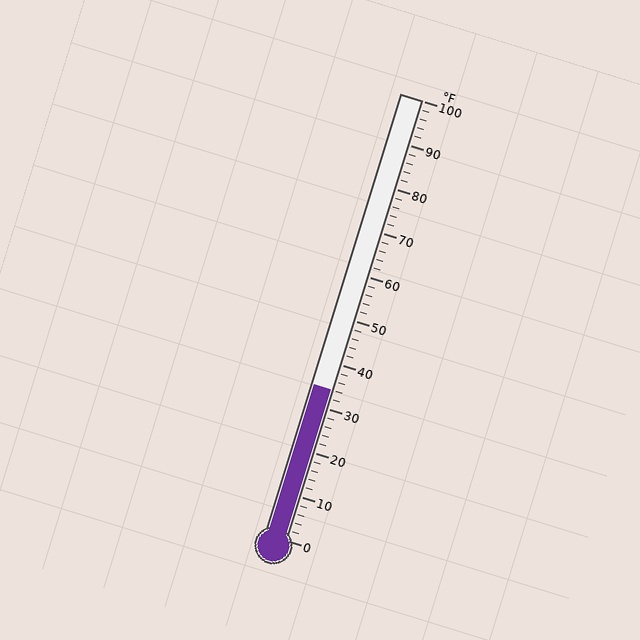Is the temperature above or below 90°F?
The temperature is below 90°F.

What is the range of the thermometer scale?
The thermometer scale ranges from 0°F to 100°F.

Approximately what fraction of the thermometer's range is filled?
The thermometer is filled to approximately 35% of its range.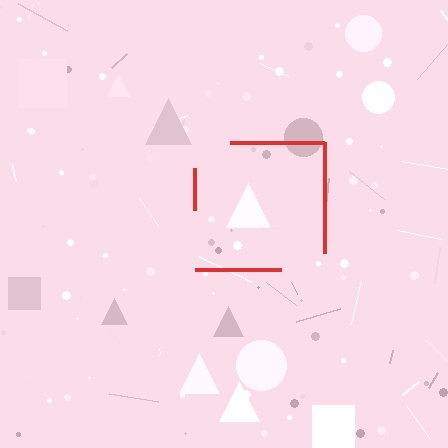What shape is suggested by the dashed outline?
The dashed outline suggests a square.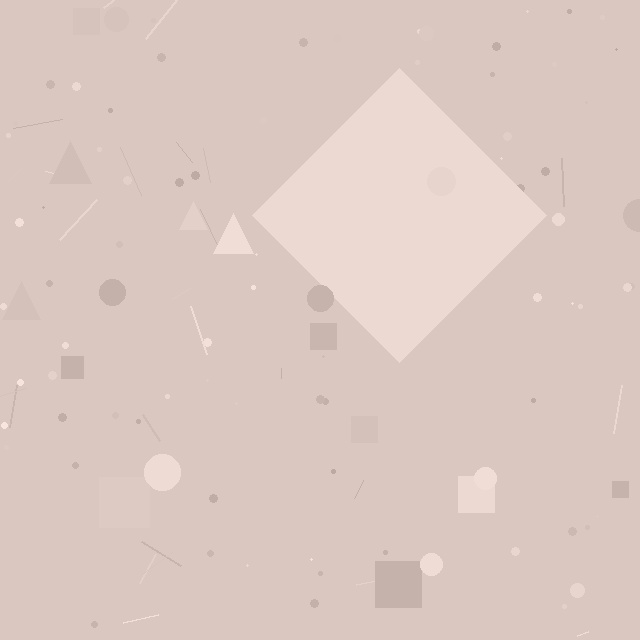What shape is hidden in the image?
A diamond is hidden in the image.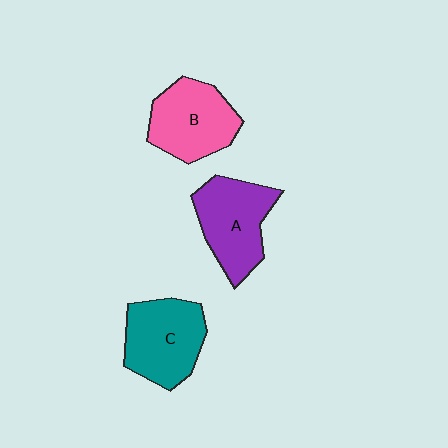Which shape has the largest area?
Shape C (teal).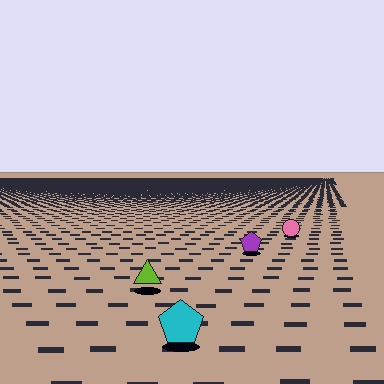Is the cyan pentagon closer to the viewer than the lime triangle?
Yes. The cyan pentagon is closer — you can tell from the texture gradient: the ground texture is coarser near it.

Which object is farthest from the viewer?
The pink circle is farthest from the viewer. It appears smaller and the ground texture around it is denser.